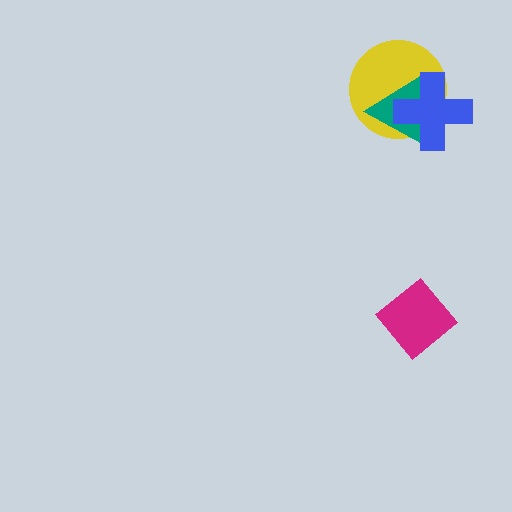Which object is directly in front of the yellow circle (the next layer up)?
The teal triangle is directly in front of the yellow circle.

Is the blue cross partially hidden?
No, no other shape covers it.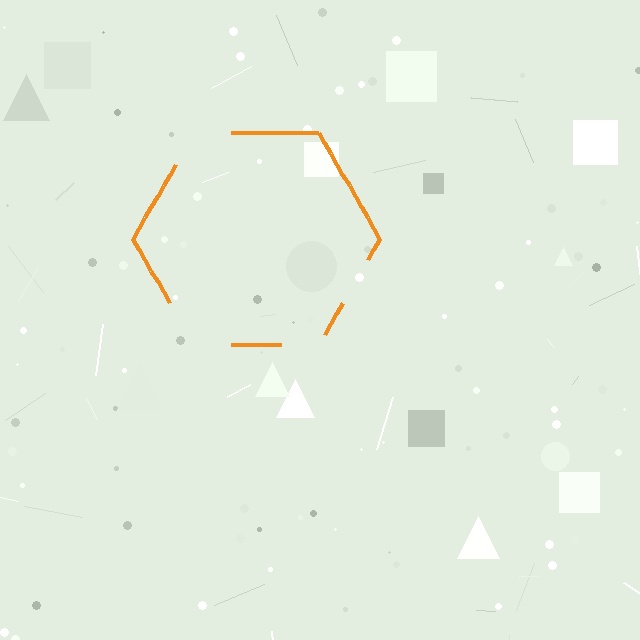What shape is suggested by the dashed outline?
The dashed outline suggests a hexagon.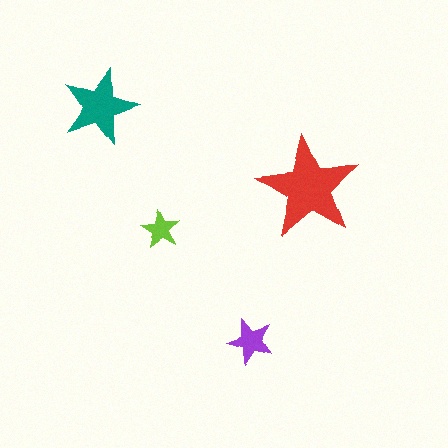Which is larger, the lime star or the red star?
The red one.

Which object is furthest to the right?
The red star is rightmost.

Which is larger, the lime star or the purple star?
The purple one.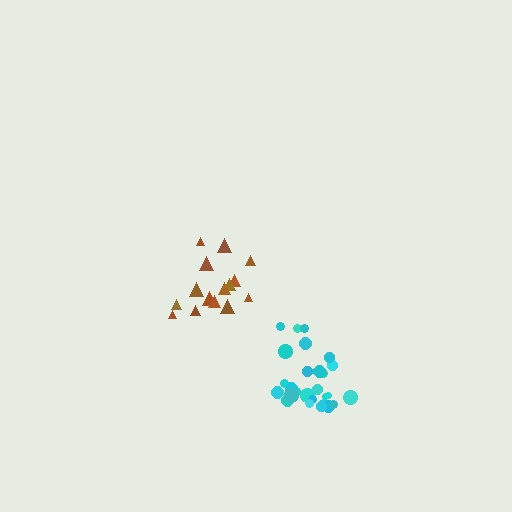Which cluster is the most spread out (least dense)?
Brown.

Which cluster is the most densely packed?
Cyan.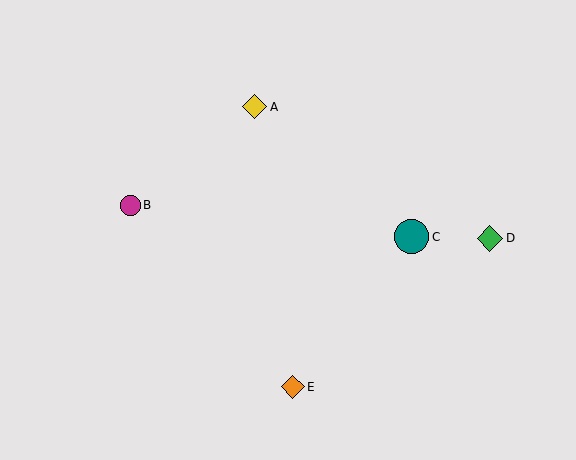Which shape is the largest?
The teal circle (labeled C) is the largest.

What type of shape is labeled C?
Shape C is a teal circle.